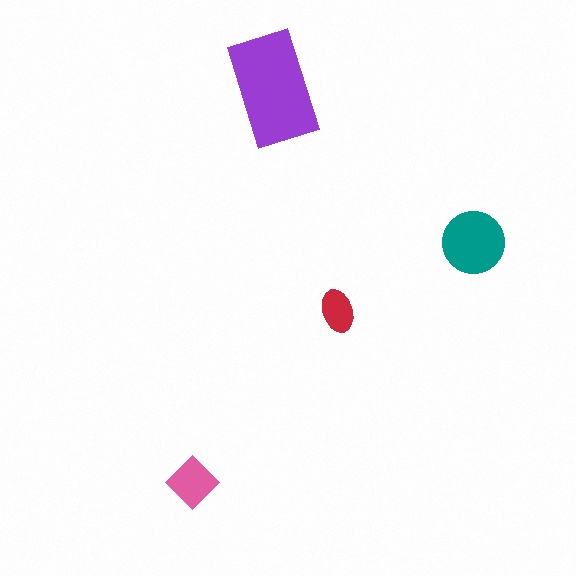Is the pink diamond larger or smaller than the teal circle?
Smaller.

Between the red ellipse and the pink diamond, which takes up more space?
The pink diamond.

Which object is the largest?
The purple rectangle.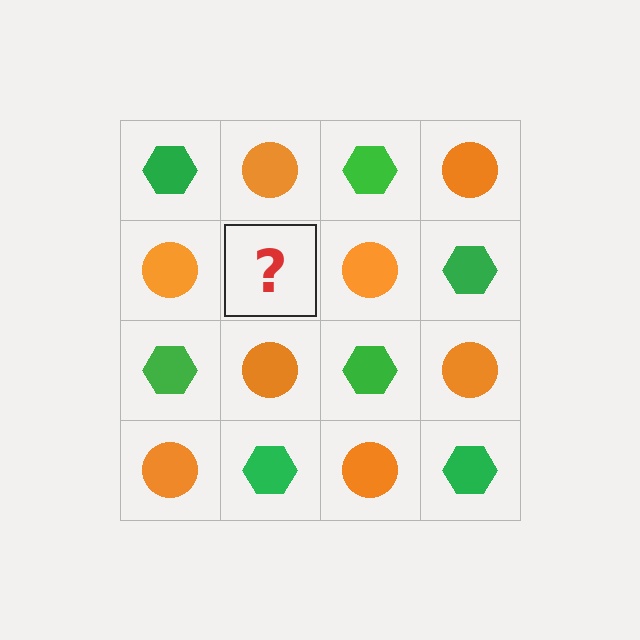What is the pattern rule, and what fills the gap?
The rule is that it alternates green hexagon and orange circle in a checkerboard pattern. The gap should be filled with a green hexagon.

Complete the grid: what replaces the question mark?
The question mark should be replaced with a green hexagon.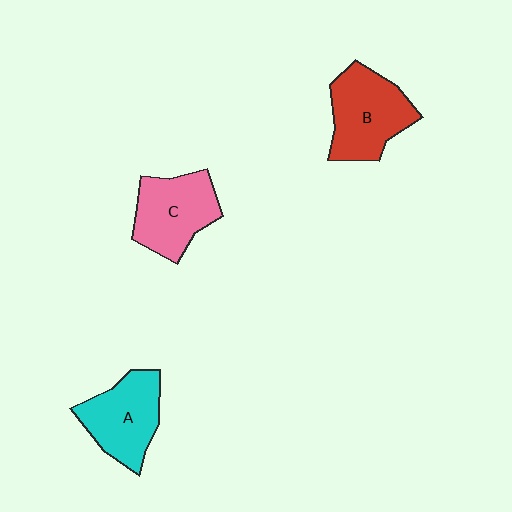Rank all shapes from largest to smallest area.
From largest to smallest: B (red), C (pink), A (cyan).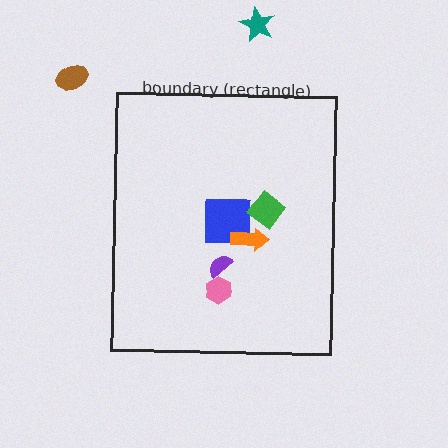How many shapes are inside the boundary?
5 inside, 2 outside.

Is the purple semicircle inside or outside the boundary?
Inside.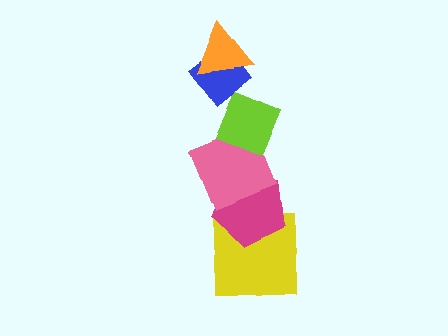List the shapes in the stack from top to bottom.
From top to bottom: the orange triangle, the blue diamond, the lime diamond, the pink square, the magenta pentagon, the yellow square.